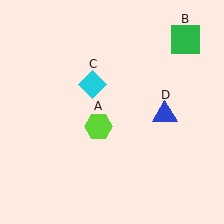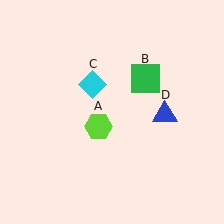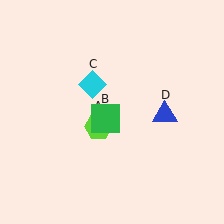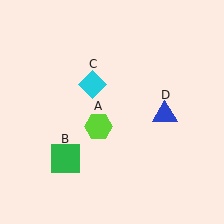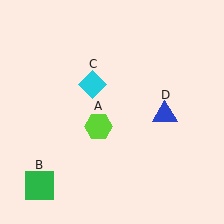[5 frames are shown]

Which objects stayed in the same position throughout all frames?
Lime hexagon (object A) and cyan diamond (object C) and blue triangle (object D) remained stationary.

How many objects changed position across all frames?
1 object changed position: green square (object B).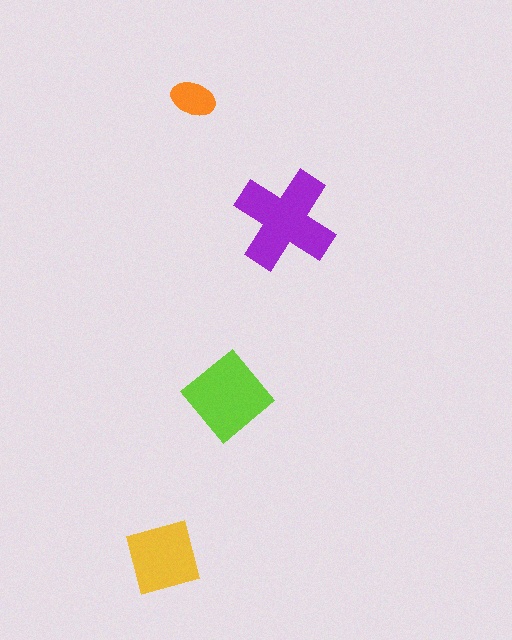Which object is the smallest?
The orange ellipse.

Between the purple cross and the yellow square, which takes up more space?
The purple cross.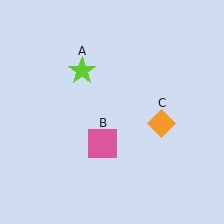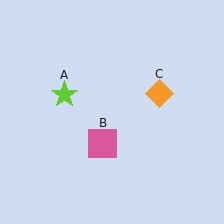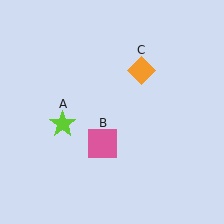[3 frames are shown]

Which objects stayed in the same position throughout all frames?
Pink square (object B) remained stationary.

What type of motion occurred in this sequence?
The lime star (object A), orange diamond (object C) rotated counterclockwise around the center of the scene.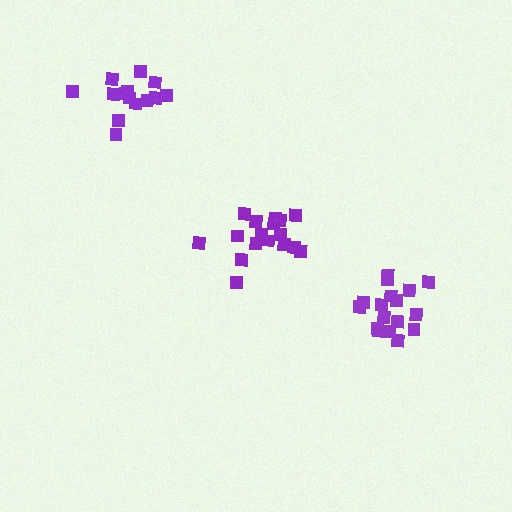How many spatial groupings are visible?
There are 3 spatial groupings.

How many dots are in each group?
Group 1: 14 dots, Group 2: 17 dots, Group 3: 17 dots (48 total).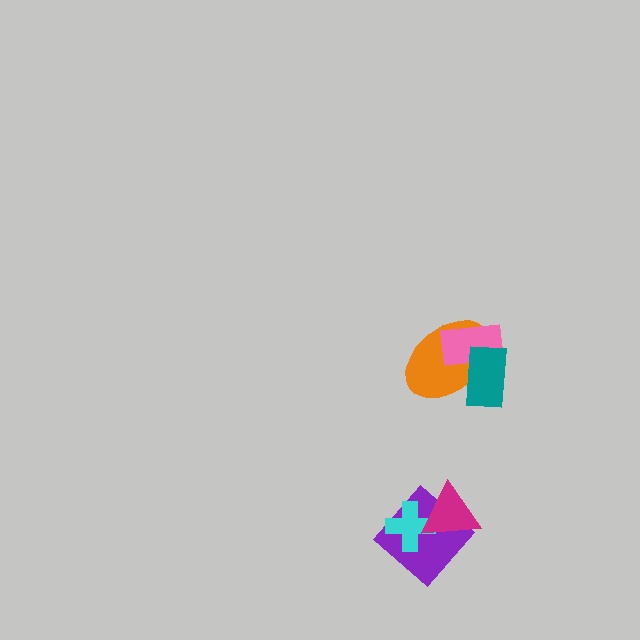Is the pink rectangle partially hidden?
Yes, it is partially covered by another shape.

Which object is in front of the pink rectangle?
The teal rectangle is in front of the pink rectangle.